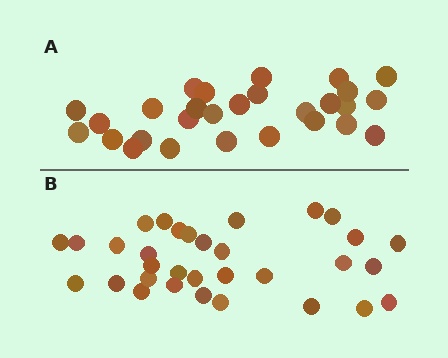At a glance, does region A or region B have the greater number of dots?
Region B (the bottom region) has more dots.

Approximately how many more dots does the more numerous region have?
Region B has about 4 more dots than region A.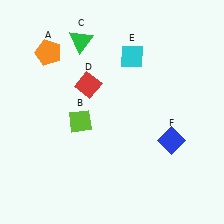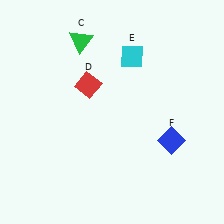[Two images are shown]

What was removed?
The orange pentagon (A), the lime diamond (B) were removed in Image 2.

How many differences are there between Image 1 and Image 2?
There are 2 differences between the two images.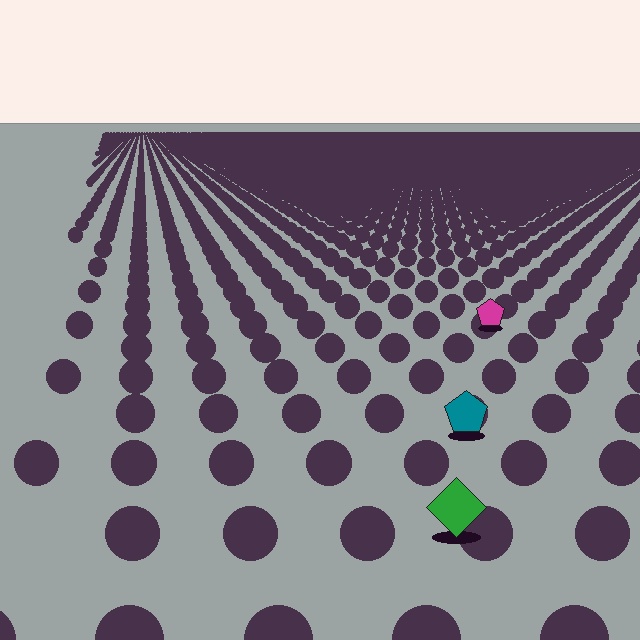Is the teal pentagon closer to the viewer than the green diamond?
No. The green diamond is closer — you can tell from the texture gradient: the ground texture is coarser near it.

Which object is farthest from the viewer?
The magenta pentagon is farthest from the viewer. It appears smaller and the ground texture around it is denser.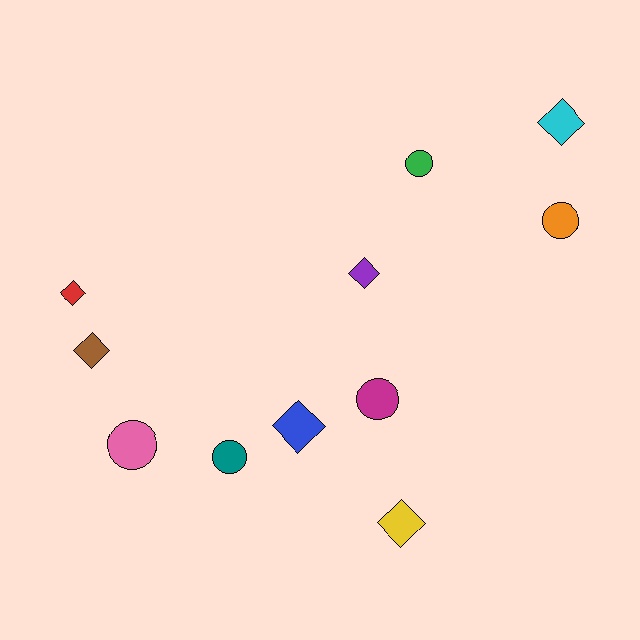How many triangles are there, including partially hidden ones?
There are no triangles.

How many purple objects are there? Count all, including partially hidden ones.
There is 1 purple object.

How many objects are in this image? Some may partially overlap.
There are 11 objects.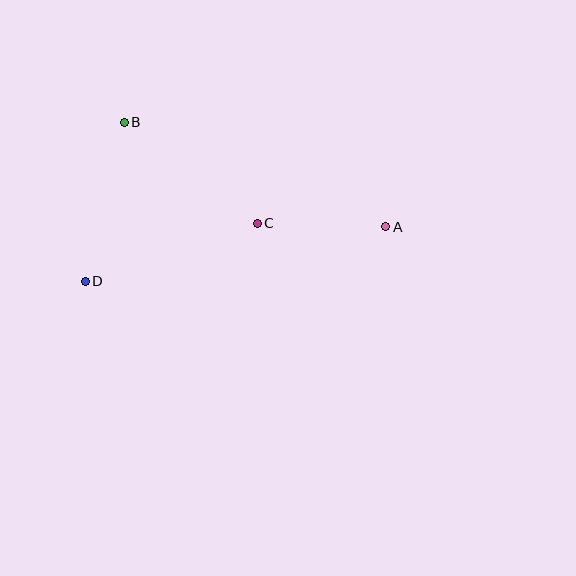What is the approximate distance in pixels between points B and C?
The distance between B and C is approximately 167 pixels.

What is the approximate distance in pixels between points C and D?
The distance between C and D is approximately 181 pixels.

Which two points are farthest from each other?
Points A and D are farthest from each other.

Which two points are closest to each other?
Points A and C are closest to each other.